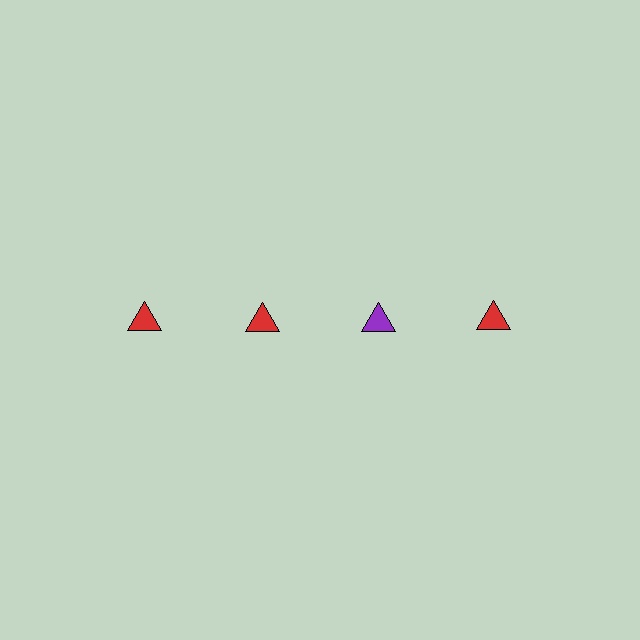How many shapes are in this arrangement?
There are 4 shapes arranged in a grid pattern.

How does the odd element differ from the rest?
It has a different color: purple instead of red.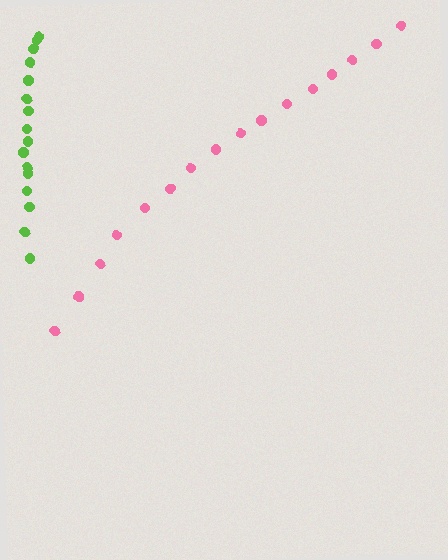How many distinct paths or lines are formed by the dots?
There are 2 distinct paths.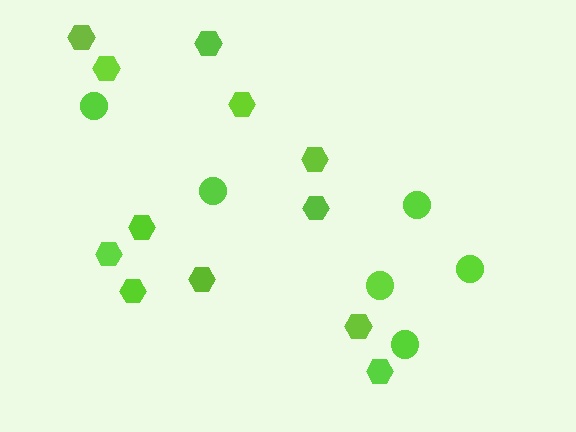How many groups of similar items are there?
There are 2 groups: one group of circles (6) and one group of hexagons (12).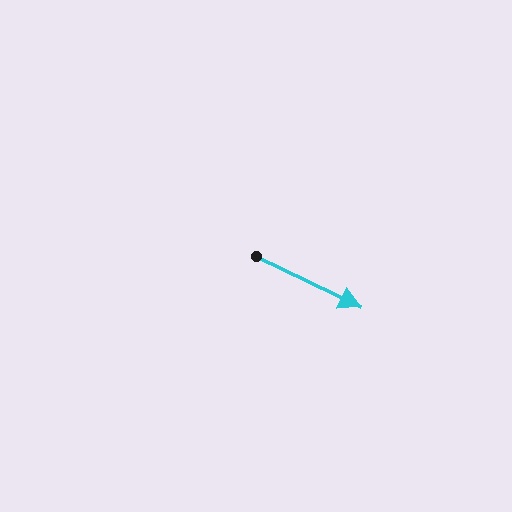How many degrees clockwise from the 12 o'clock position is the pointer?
Approximately 116 degrees.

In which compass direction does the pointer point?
Southeast.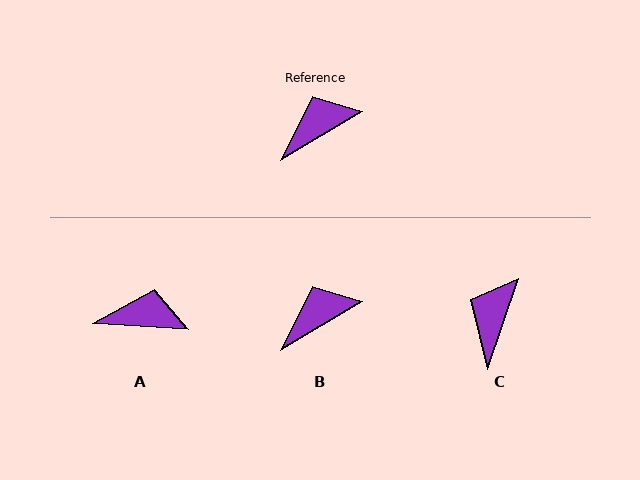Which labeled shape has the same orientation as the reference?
B.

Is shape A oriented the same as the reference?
No, it is off by about 34 degrees.